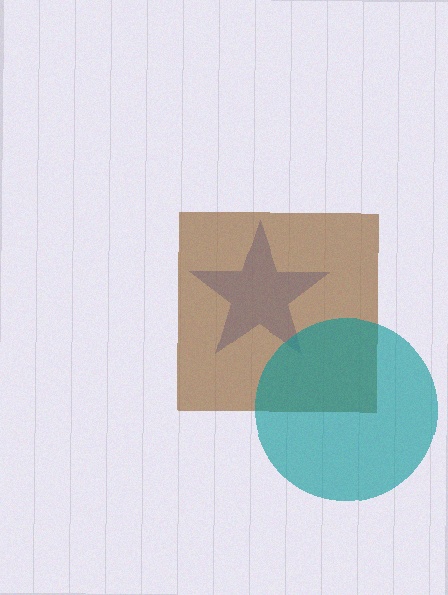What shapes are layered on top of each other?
The layered shapes are: a blue star, a brown square, a teal circle.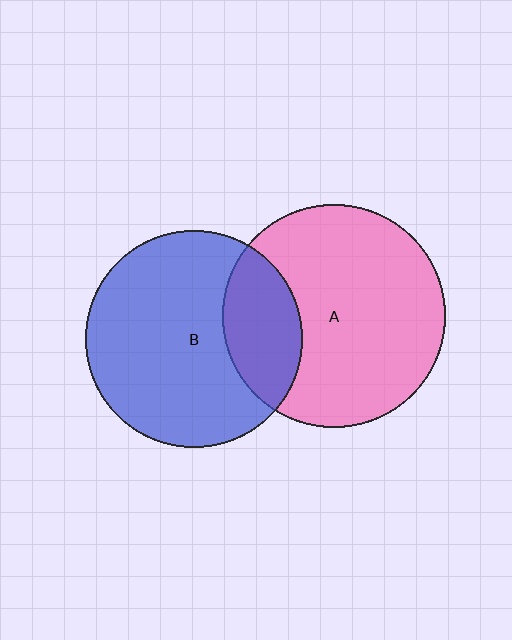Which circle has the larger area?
Circle A (pink).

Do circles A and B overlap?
Yes.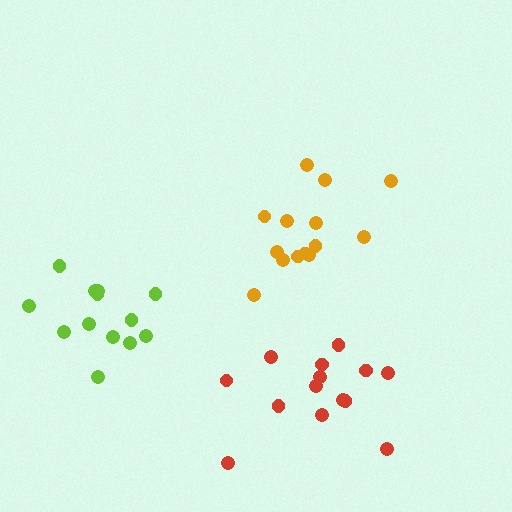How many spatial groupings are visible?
There are 3 spatial groupings.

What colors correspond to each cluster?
The clusters are colored: red, lime, orange.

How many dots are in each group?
Group 1: 14 dots, Group 2: 13 dots, Group 3: 14 dots (41 total).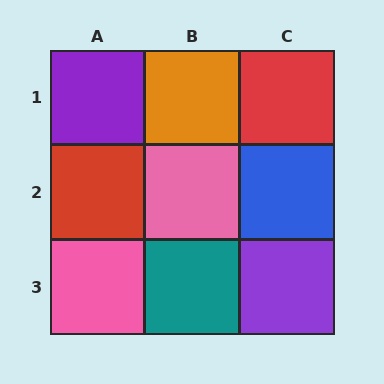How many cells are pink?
2 cells are pink.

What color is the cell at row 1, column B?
Orange.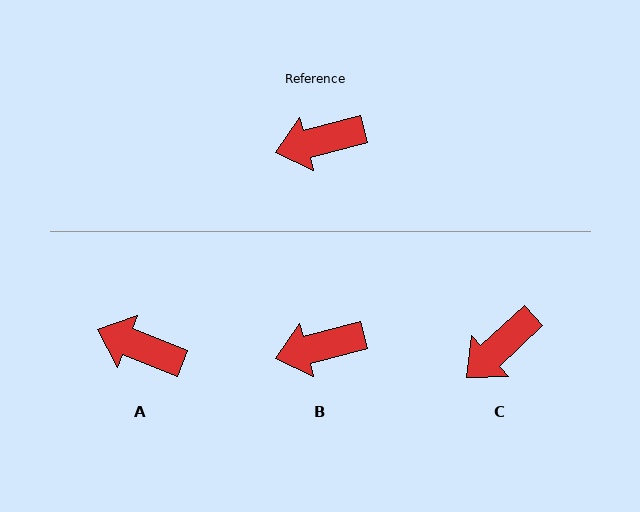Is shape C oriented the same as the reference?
No, it is off by about 28 degrees.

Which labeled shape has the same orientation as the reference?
B.